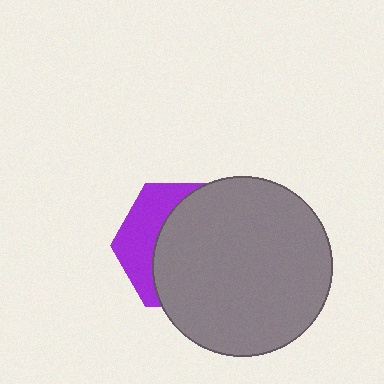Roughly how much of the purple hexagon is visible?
A small part of it is visible (roughly 33%).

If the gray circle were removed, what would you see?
You would see the complete purple hexagon.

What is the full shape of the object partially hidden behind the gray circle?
The partially hidden object is a purple hexagon.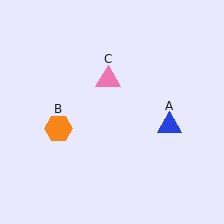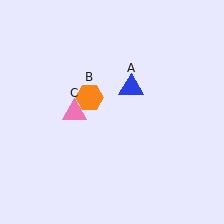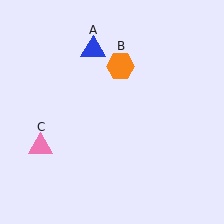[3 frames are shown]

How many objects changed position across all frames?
3 objects changed position: blue triangle (object A), orange hexagon (object B), pink triangle (object C).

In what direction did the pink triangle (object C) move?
The pink triangle (object C) moved down and to the left.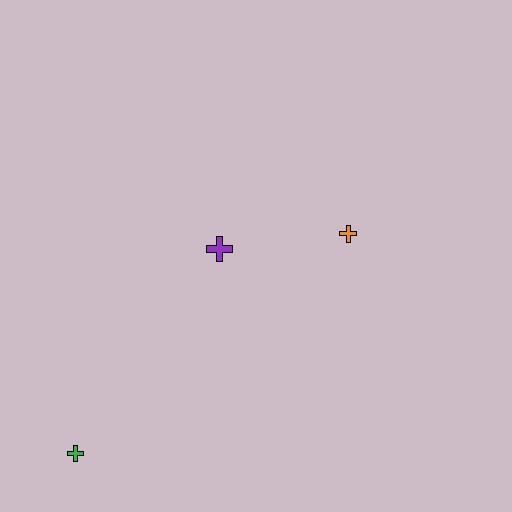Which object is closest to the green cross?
The purple cross is closest to the green cross.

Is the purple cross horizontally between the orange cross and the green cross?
Yes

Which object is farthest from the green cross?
The orange cross is farthest from the green cross.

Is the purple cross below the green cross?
No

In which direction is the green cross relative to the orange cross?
The green cross is to the left of the orange cross.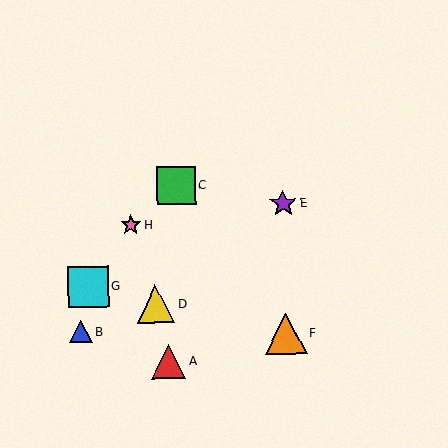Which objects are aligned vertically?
Objects E, F are aligned vertically.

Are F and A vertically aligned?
No, F is at x≈286 and A is at x≈169.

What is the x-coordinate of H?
Object H is at x≈131.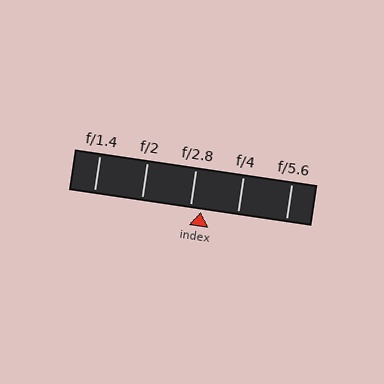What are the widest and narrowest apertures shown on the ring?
The widest aperture shown is f/1.4 and the narrowest is f/5.6.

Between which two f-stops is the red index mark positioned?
The index mark is between f/2.8 and f/4.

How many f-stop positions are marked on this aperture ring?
There are 5 f-stop positions marked.